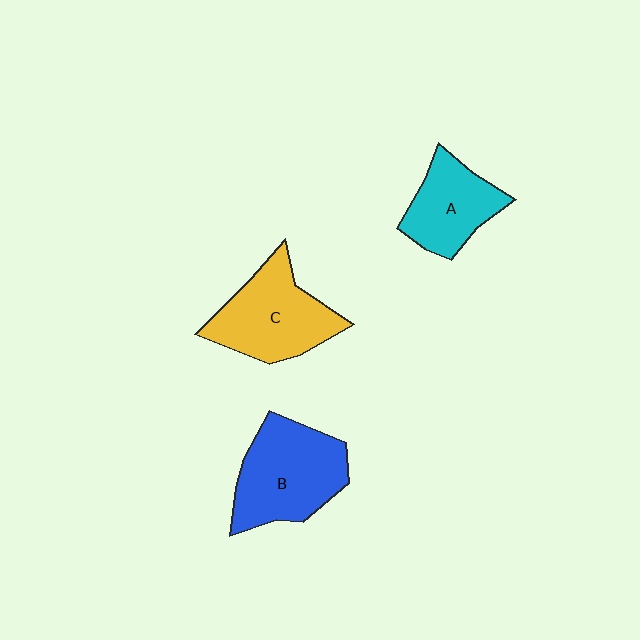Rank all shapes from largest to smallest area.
From largest to smallest: B (blue), C (yellow), A (cyan).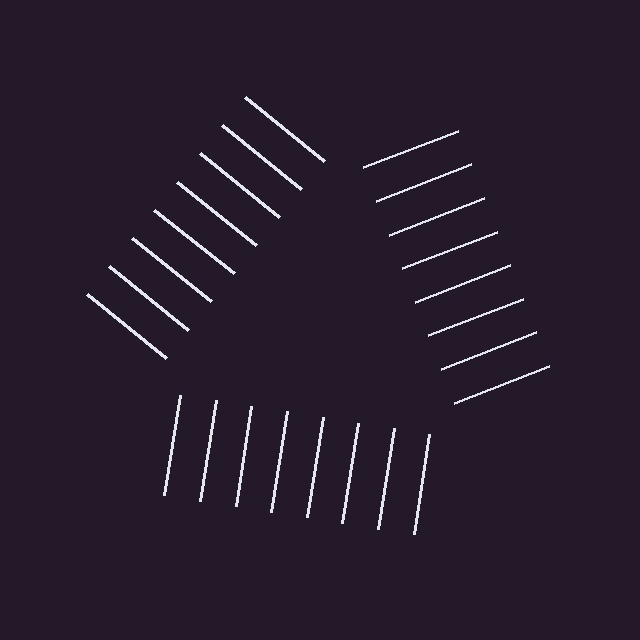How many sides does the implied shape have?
3 sides — the line-ends trace a triangle.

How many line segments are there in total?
24 — 8 along each of the 3 edges.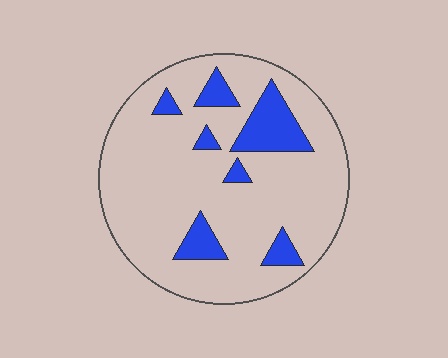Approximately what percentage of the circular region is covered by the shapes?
Approximately 15%.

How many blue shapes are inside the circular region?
7.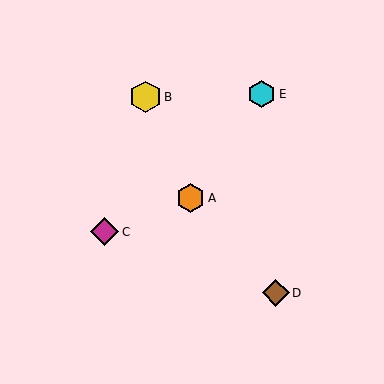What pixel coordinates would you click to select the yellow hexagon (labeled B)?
Click at (146, 97) to select the yellow hexagon B.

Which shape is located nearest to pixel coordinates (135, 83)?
The yellow hexagon (labeled B) at (146, 97) is nearest to that location.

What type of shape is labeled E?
Shape E is a cyan hexagon.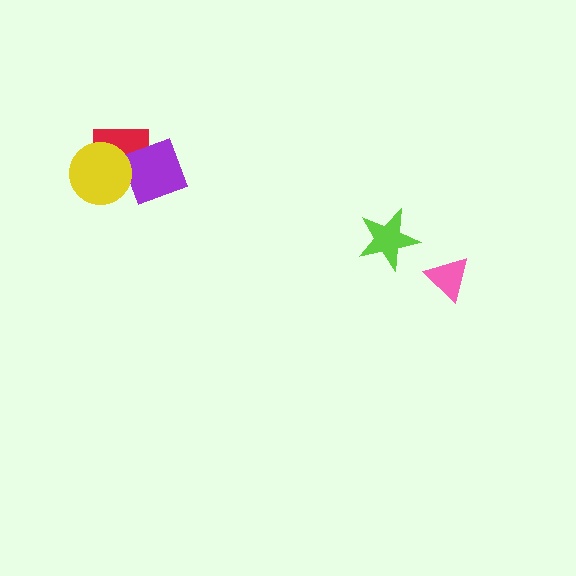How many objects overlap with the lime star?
0 objects overlap with the lime star.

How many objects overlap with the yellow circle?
2 objects overlap with the yellow circle.